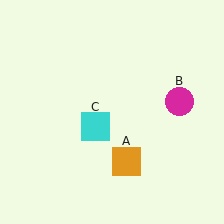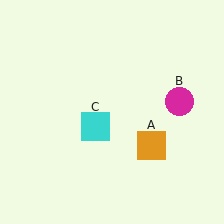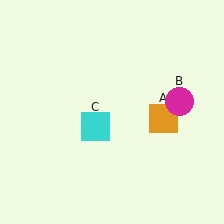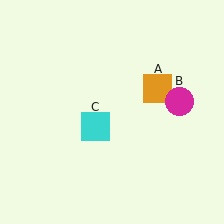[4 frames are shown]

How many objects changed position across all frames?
1 object changed position: orange square (object A).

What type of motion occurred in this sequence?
The orange square (object A) rotated counterclockwise around the center of the scene.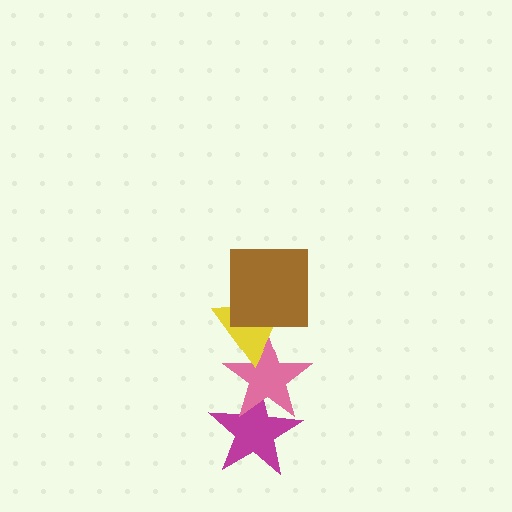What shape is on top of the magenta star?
The pink star is on top of the magenta star.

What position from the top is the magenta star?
The magenta star is 4th from the top.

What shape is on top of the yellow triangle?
The brown square is on top of the yellow triangle.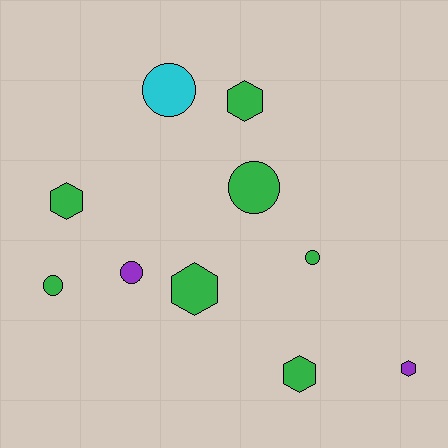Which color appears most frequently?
Green, with 7 objects.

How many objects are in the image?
There are 10 objects.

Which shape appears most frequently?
Hexagon, with 5 objects.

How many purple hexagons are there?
There is 1 purple hexagon.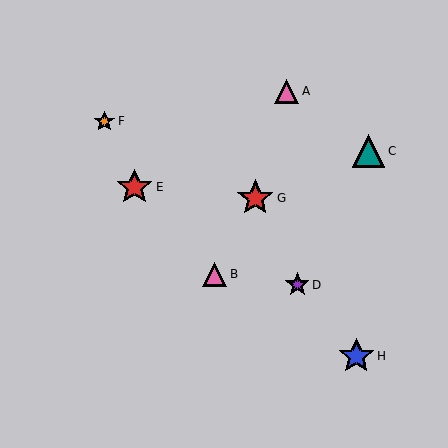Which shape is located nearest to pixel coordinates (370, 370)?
The blue star (labeled H) at (356, 356) is nearest to that location.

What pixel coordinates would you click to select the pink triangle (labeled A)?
Click at (286, 91) to select the pink triangle A.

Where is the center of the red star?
The center of the red star is at (255, 198).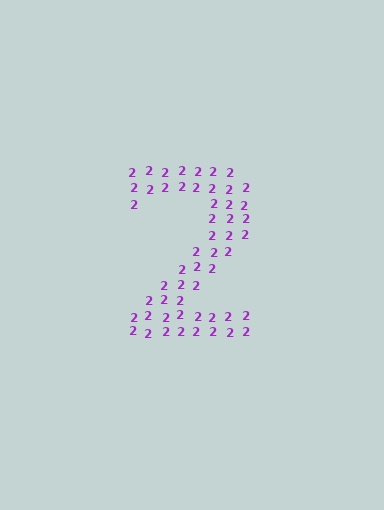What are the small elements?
The small elements are digit 2's.